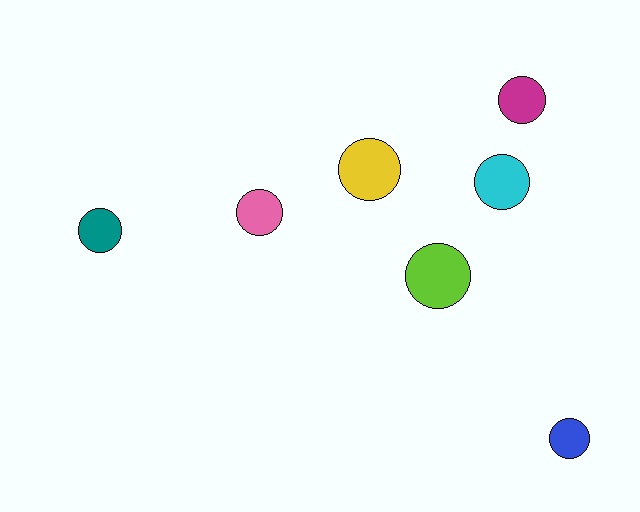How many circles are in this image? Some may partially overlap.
There are 7 circles.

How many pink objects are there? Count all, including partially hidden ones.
There is 1 pink object.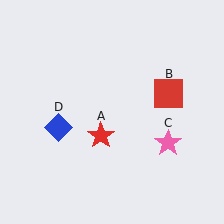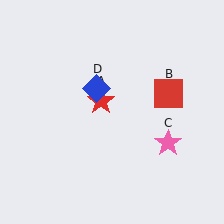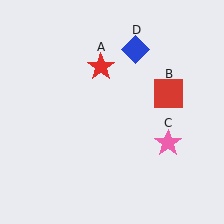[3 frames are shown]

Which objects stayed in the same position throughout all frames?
Red square (object B) and pink star (object C) remained stationary.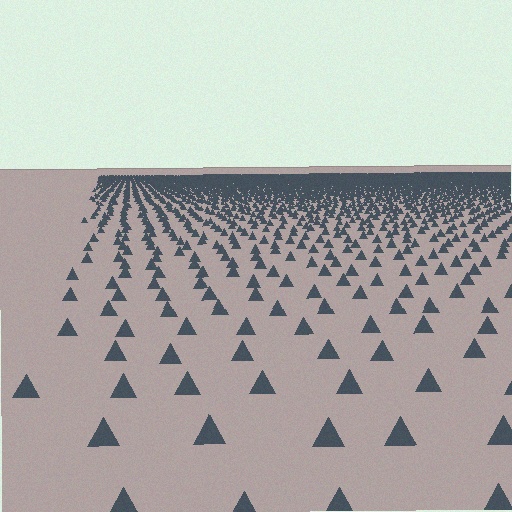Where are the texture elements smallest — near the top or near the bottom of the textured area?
Near the top.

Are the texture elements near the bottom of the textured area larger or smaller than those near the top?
Larger. Near the bottom, elements are closer to the viewer and appear at a bigger on-screen size.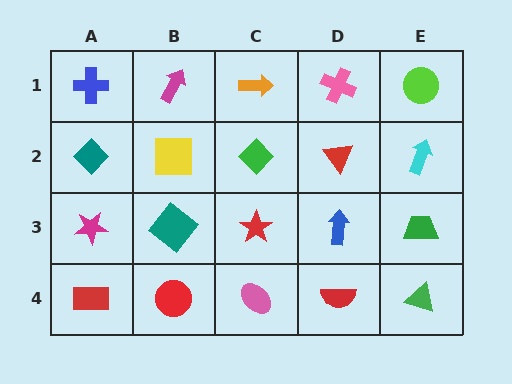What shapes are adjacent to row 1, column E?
A cyan arrow (row 2, column E), a pink cross (row 1, column D).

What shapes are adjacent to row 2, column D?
A pink cross (row 1, column D), a blue arrow (row 3, column D), a green diamond (row 2, column C), a cyan arrow (row 2, column E).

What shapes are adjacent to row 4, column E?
A green trapezoid (row 3, column E), a red semicircle (row 4, column D).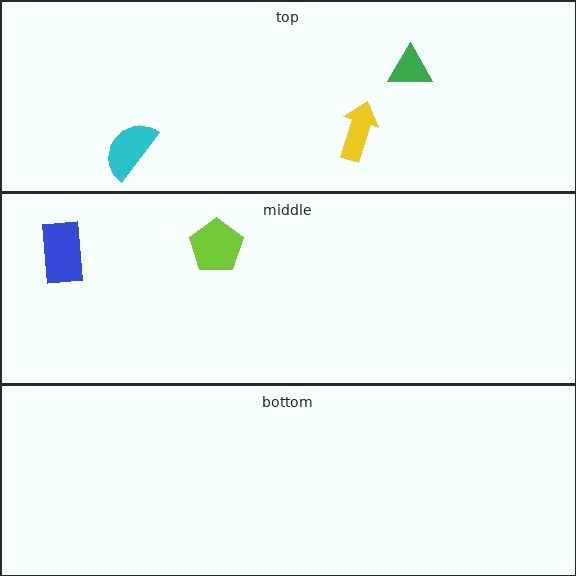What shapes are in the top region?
The cyan semicircle, the green triangle, the yellow arrow.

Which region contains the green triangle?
The top region.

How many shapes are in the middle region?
2.